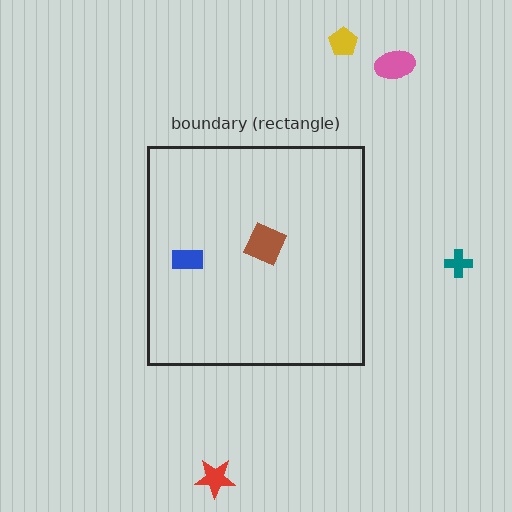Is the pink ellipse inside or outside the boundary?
Outside.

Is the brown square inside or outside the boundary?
Inside.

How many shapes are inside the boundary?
2 inside, 4 outside.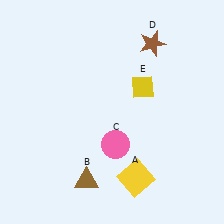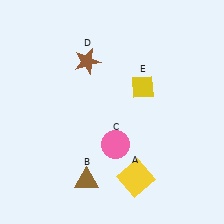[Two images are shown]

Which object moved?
The brown star (D) moved left.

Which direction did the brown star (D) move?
The brown star (D) moved left.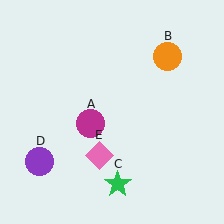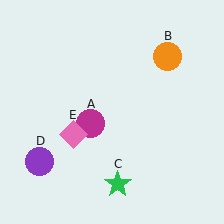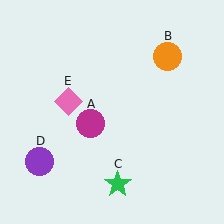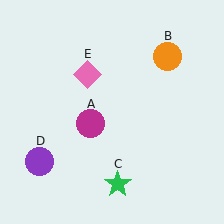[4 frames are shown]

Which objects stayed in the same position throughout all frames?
Magenta circle (object A) and orange circle (object B) and green star (object C) and purple circle (object D) remained stationary.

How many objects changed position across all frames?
1 object changed position: pink diamond (object E).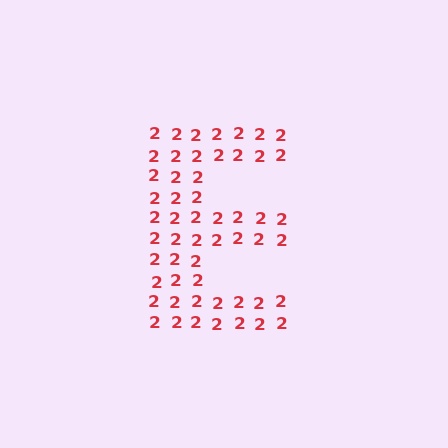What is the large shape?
The large shape is the letter E.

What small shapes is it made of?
It is made of small digit 2's.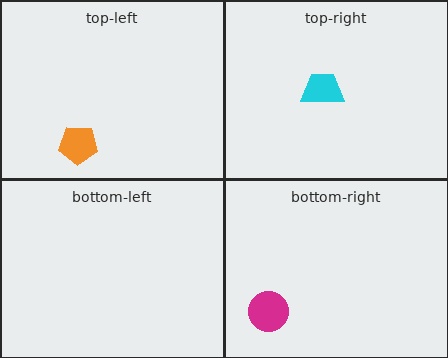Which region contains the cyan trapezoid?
The top-right region.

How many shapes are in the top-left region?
1.